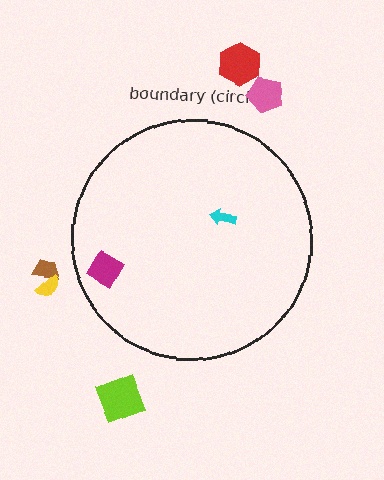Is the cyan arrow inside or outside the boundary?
Inside.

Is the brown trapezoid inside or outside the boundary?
Outside.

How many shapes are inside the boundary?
2 inside, 5 outside.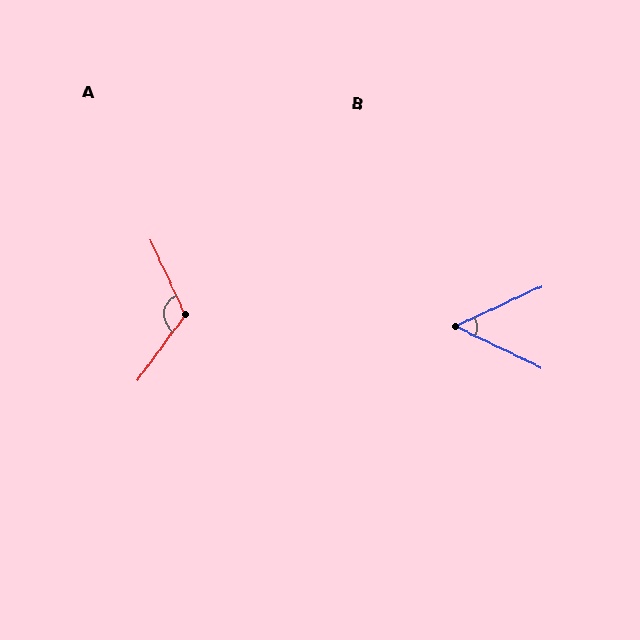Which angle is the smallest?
B, at approximately 50 degrees.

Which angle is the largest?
A, at approximately 119 degrees.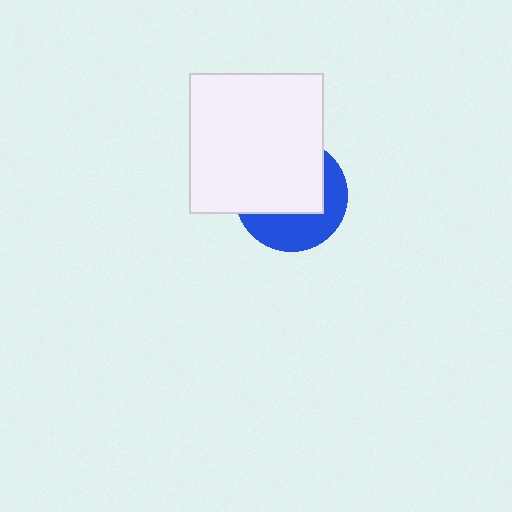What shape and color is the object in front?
The object in front is a white rectangle.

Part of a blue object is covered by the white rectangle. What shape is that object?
It is a circle.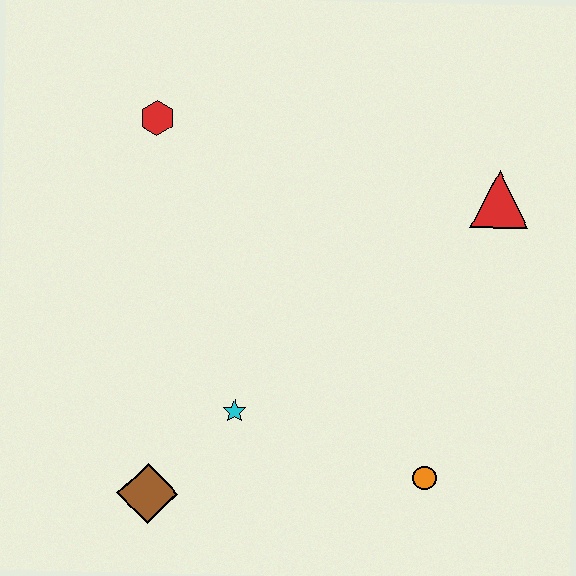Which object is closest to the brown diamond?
The cyan star is closest to the brown diamond.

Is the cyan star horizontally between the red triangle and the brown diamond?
Yes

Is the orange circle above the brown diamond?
Yes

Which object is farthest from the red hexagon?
The orange circle is farthest from the red hexagon.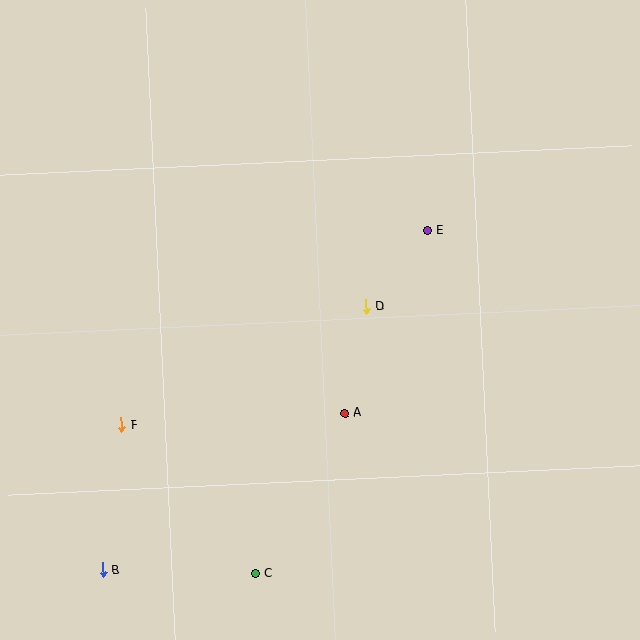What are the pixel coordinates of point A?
Point A is at (345, 413).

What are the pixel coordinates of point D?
Point D is at (366, 307).